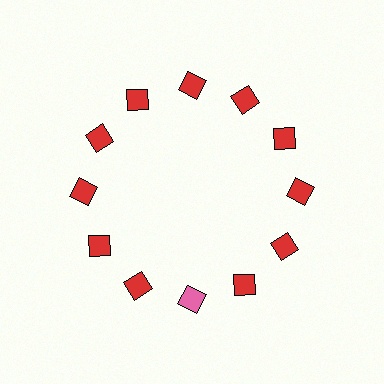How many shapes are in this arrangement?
There are 12 shapes arranged in a ring pattern.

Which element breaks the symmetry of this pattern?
The pink square at roughly the 6 o'clock position breaks the symmetry. All other shapes are red squares.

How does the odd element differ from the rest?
It has a different color: pink instead of red.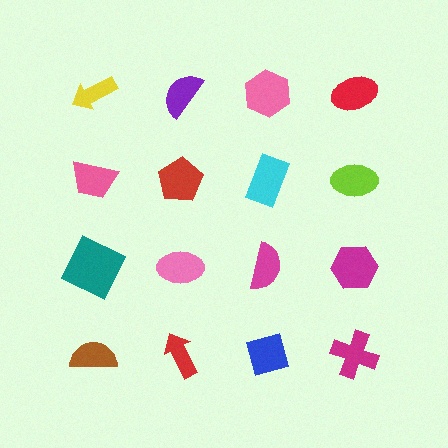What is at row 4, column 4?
A magenta cross.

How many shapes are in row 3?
4 shapes.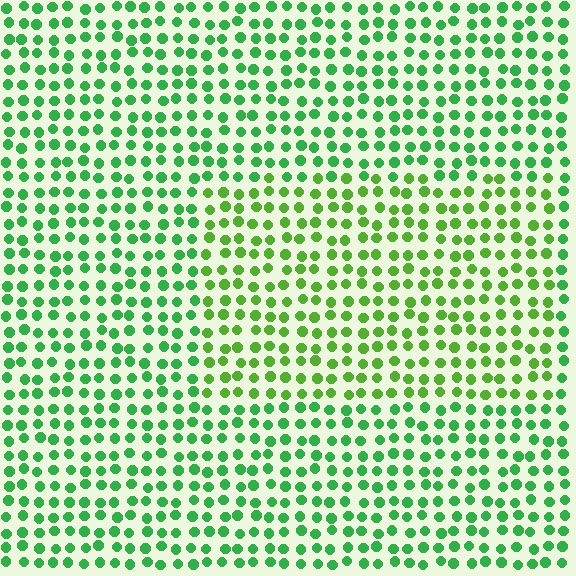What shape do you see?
I see a rectangle.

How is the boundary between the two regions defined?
The boundary is defined purely by a slight shift in hue (about 28 degrees). Spacing, size, and orientation are identical on both sides.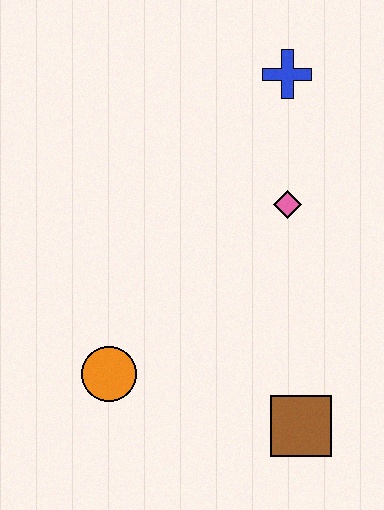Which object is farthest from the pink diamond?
The orange circle is farthest from the pink diamond.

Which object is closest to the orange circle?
The brown square is closest to the orange circle.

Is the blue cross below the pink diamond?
No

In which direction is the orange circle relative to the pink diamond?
The orange circle is to the left of the pink diamond.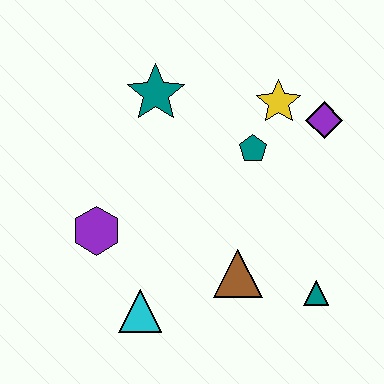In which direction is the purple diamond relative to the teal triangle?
The purple diamond is above the teal triangle.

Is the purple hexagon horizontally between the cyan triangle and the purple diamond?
No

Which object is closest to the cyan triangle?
The purple hexagon is closest to the cyan triangle.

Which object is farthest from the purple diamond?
The cyan triangle is farthest from the purple diamond.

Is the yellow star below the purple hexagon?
No